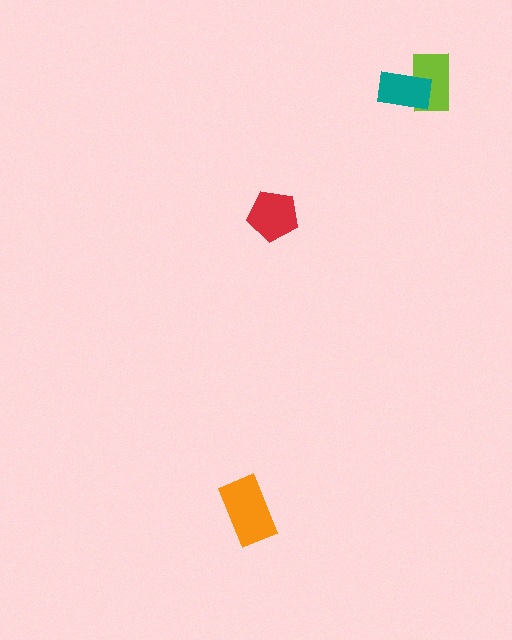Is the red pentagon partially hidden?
No, no other shape covers it.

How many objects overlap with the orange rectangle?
0 objects overlap with the orange rectangle.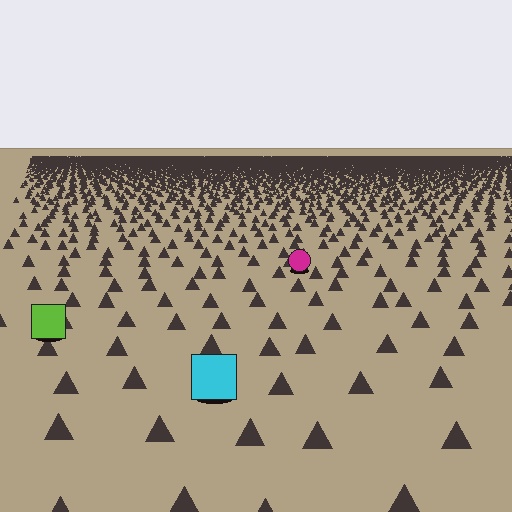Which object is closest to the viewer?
The cyan square is closest. The texture marks near it are larger and more spread out.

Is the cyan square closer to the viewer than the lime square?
Yes. The cyan square is closer — you can tell from the texture gradient: the ground texture is coarser near it.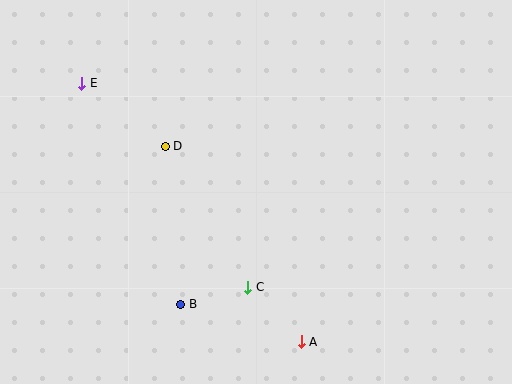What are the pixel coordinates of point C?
Point C is at (248, 287).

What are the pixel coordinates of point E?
Point E is at (82, 83).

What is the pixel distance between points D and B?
The distance between D and B is 159 pixels.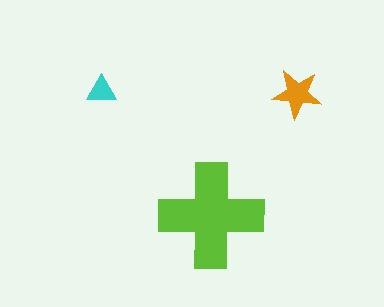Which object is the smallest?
The cyan triangle.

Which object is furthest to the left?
The cyan triangle is leftmost.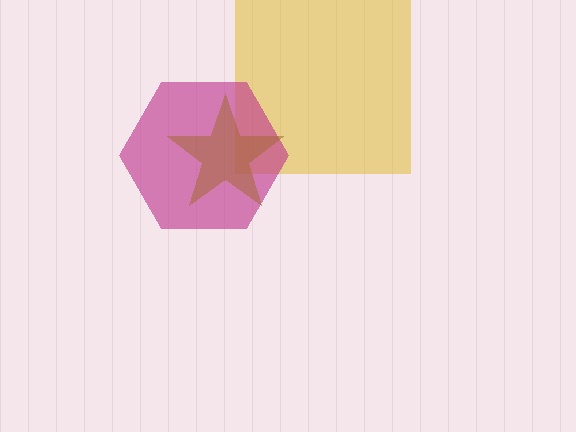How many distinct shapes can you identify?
There are 3 distinct shapes: a yellow square, a magenta hexagon, a brown star.